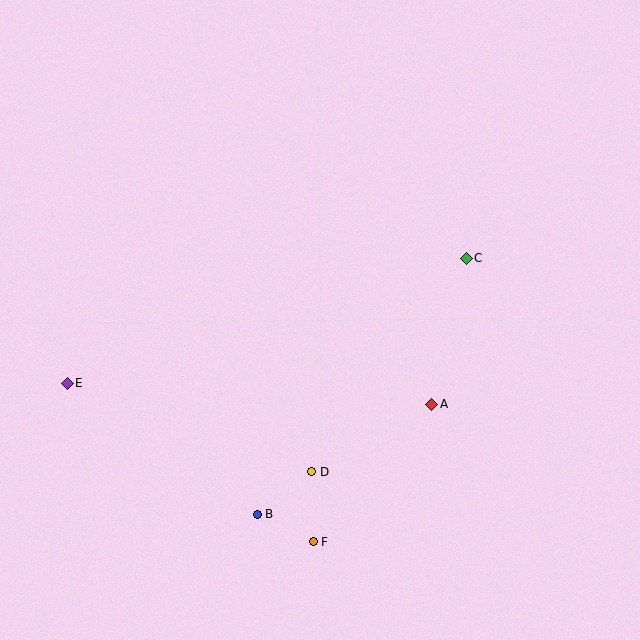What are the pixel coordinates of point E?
Point E is at (67, 383).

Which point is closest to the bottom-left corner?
Point E is closest to the bottom-left corner.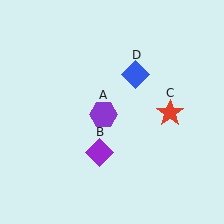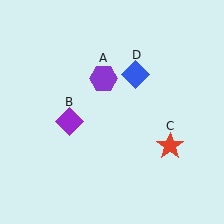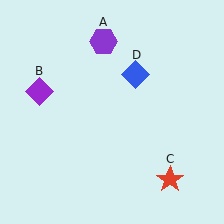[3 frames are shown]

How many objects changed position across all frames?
3 objects changed position: purple hexagon (object A), purple diamond (object B), red star (object C).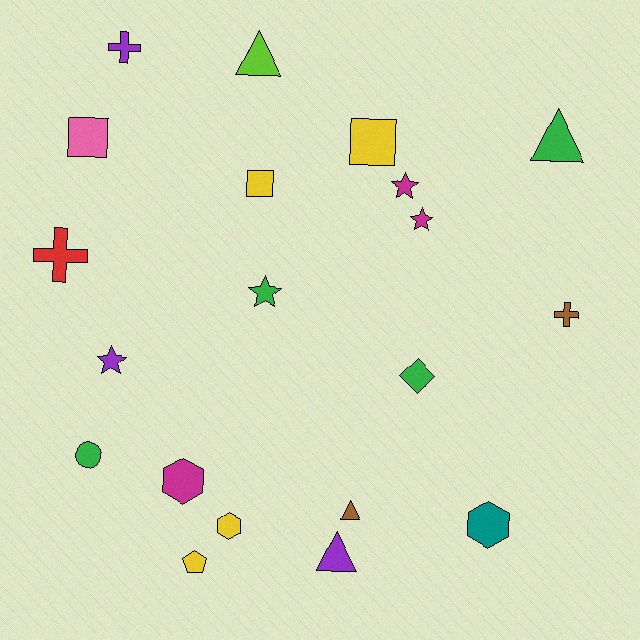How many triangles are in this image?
There are 4 triangles.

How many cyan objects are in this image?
There are no cyan objects.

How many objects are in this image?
There are 20 objects.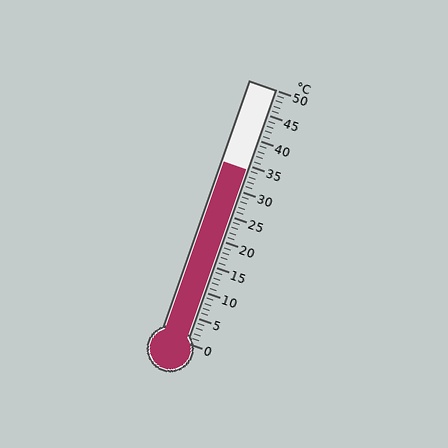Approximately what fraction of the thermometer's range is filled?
The thermometer is filled to approximately 70% of its range.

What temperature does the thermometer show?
The thermometer shows approximately 34°C.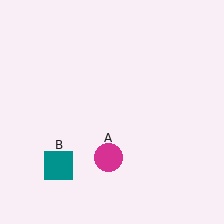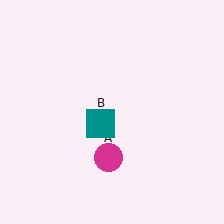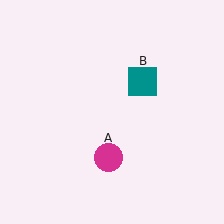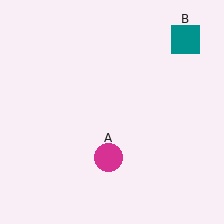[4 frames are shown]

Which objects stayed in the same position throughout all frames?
Magenta circle (object A) remained stationary.